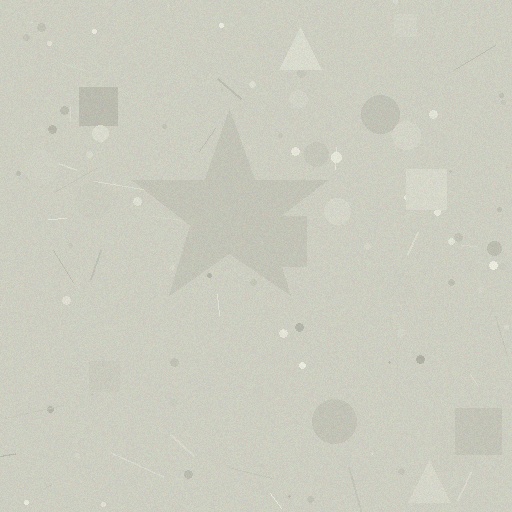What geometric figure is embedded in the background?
A star is embedded in the background.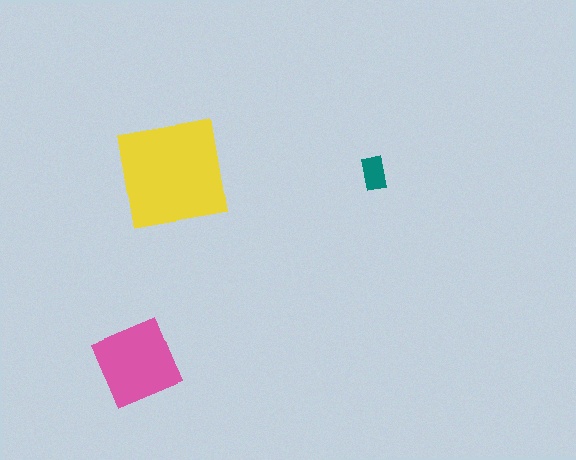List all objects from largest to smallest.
The yellow square, the pink diamond, the teal rectangle.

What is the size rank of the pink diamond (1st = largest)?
2nd.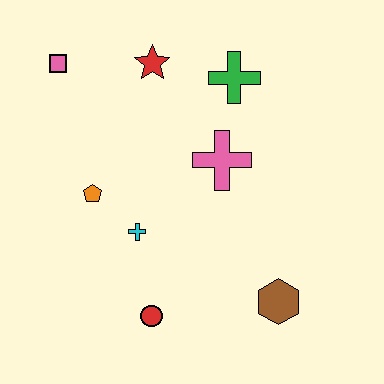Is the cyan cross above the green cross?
No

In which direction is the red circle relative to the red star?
The red circle is below the red star.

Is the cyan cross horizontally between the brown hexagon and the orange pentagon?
Yes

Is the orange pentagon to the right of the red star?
No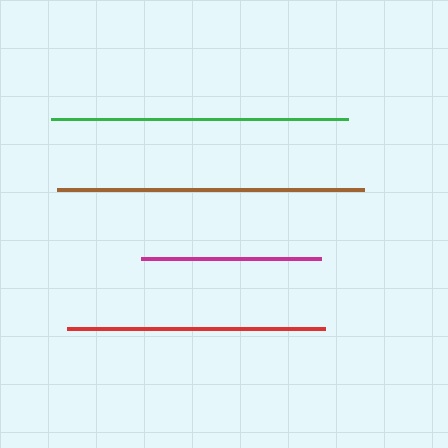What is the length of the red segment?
The red segment is approximately 258 pixels long.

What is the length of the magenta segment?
The magenta segment is approximately 180 pixels long.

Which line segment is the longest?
The brown line is the longest at approximately 307 pixels.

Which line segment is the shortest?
The magenta line is the shortest at approximately 180 pixels.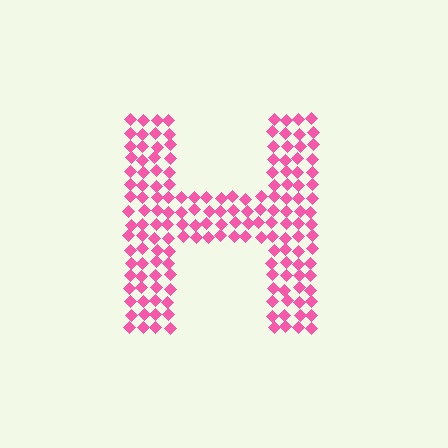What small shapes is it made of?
It is made of small diamonds.